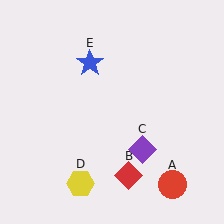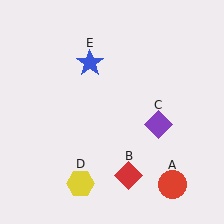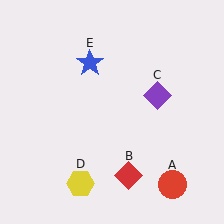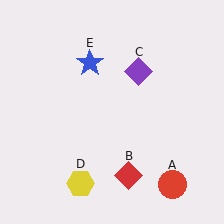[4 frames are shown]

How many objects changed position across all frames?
1 object changed position: purple diamond (object C).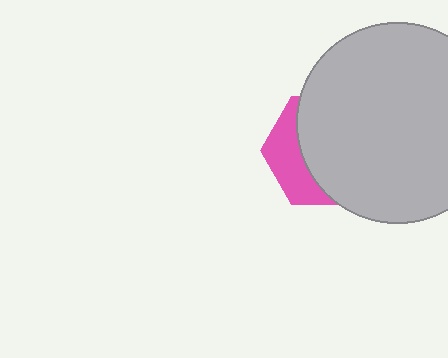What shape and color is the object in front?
The object in front is a light gray circle.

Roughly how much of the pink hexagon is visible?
A small part of it is visible (roughly 32%).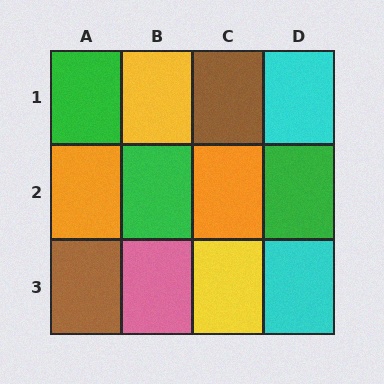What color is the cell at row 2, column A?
Orange.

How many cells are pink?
1 cell is pink.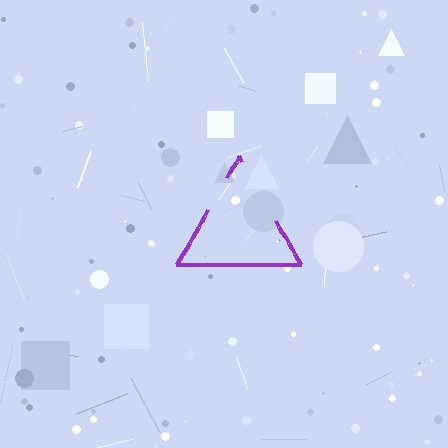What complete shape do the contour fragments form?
The contour fragments form a triangle.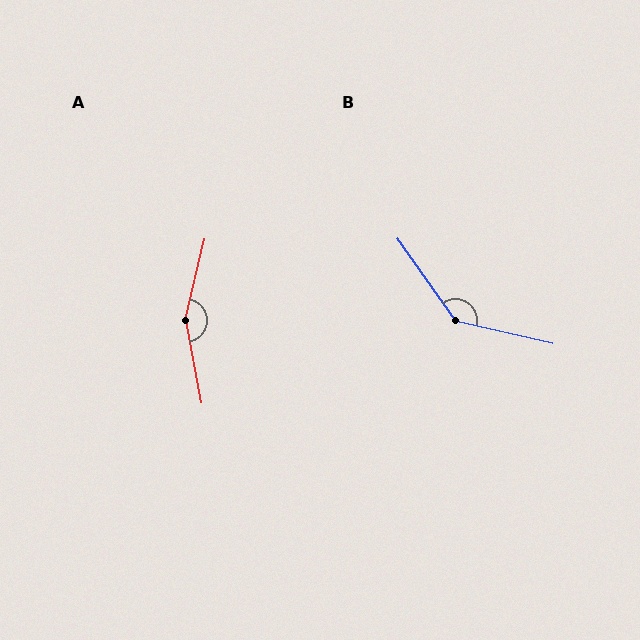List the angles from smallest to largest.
B (138°), A (156°).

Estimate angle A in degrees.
Approximately 156 degrees.